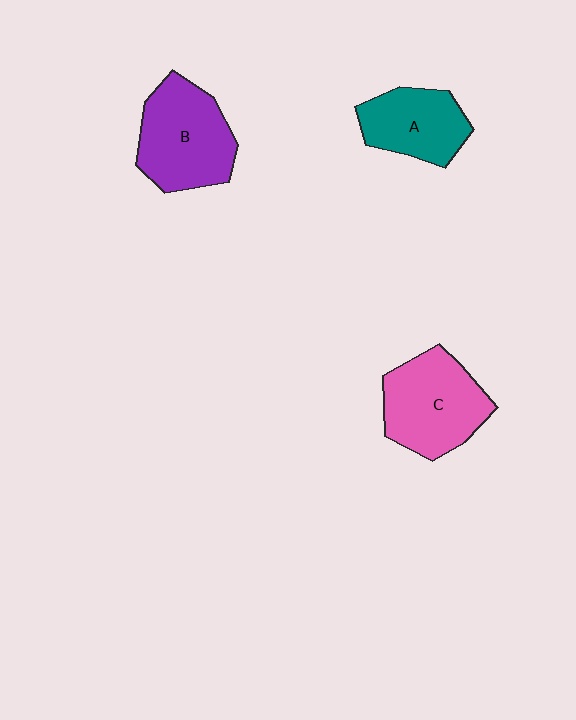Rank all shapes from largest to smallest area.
From largest to smallest: B (purple), C (pink), A (teal).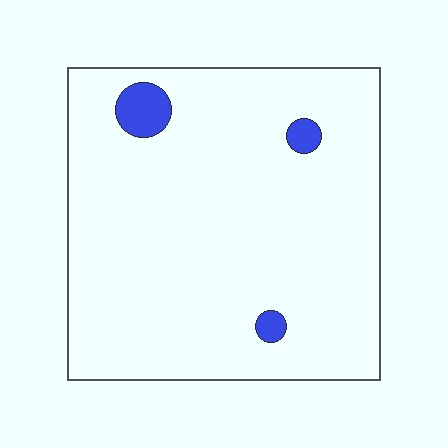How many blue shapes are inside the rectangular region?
3.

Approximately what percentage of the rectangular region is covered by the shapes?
Approximately 5%.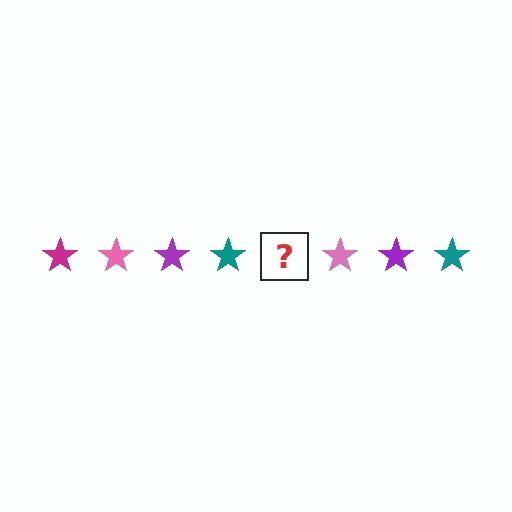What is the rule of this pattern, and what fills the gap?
The rule is that the pattern cycles through magenta, pink, purple, teal stars. The gap should be filled with a magenta star.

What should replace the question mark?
The question mark should be replaced with a magenta star.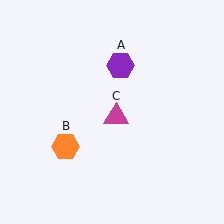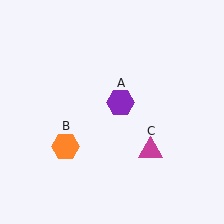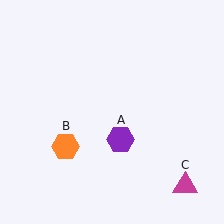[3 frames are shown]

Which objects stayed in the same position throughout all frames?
Orange hexagon (object B) remained stationary.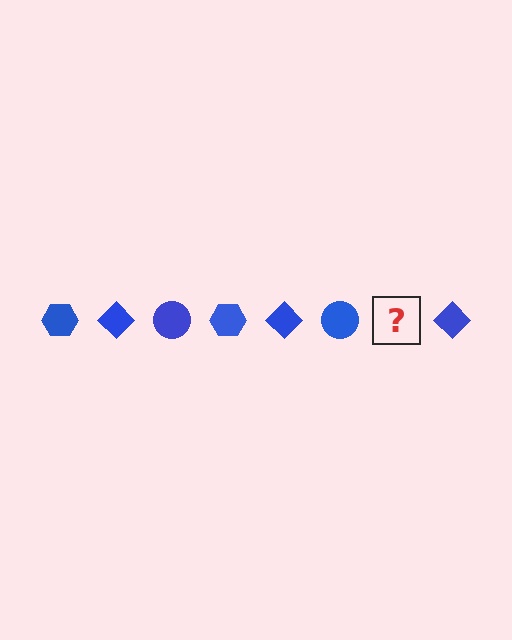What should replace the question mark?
The question mark should be replaced with a blue hexagon.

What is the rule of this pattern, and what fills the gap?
The rule is that the pattern cycles through hexagon, diamond, circle shapes in blue. The gap should be filled with a blue hexagon.